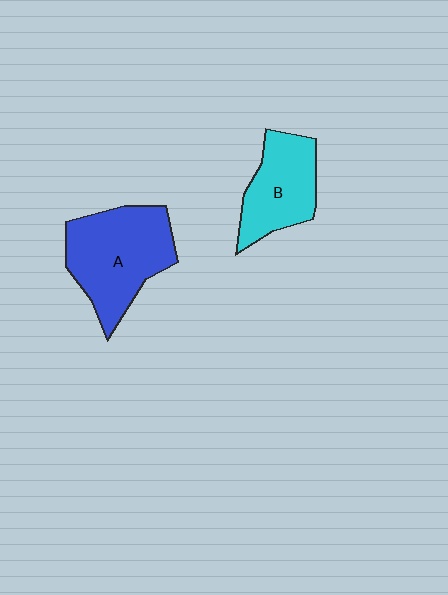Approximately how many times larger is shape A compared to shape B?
Approximately 1.4 times.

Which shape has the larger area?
Shape A (blue).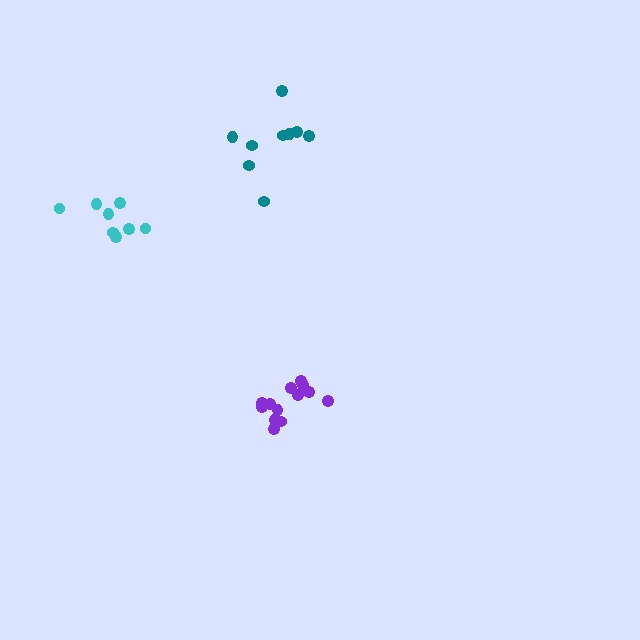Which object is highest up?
The teal cluster is topmost.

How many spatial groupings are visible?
There are 3 spatial groupings.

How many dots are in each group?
Group 1: 8 dots, Group 2: 13 dots, Group 3: 9 dots (30 total).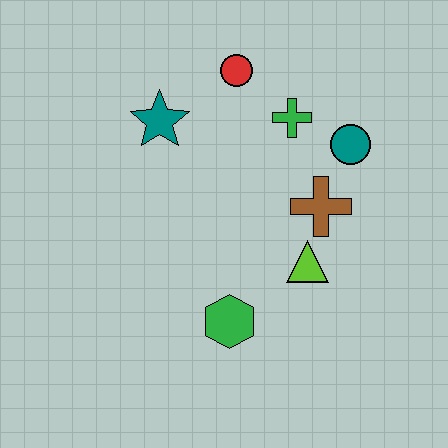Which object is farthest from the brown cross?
The teal star is farthest from the brown cross.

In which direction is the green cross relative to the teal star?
The green cross is to the right of the teal star.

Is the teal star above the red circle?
No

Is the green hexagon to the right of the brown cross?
No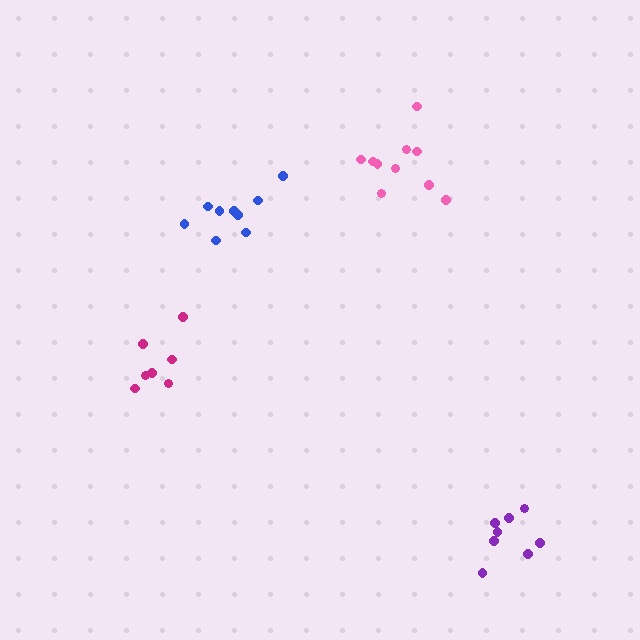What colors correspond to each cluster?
The clusters are colored: magenta, pink, purple, blue.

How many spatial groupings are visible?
There are 4 spatial groupings.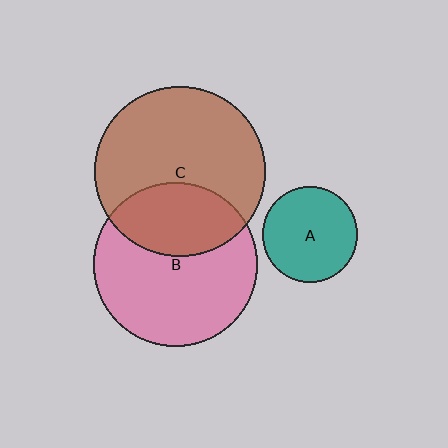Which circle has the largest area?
Circle C (brown).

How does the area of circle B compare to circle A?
Approximately 3.0 times.